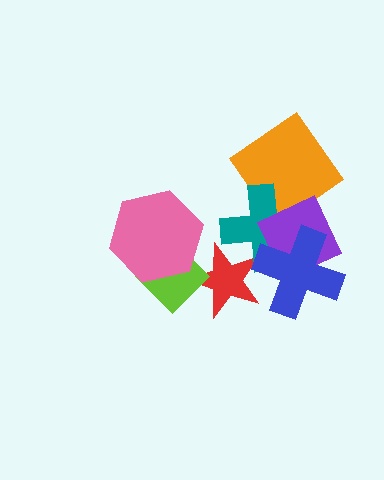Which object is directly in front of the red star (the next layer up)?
The lime diamond is directly in front of the red star.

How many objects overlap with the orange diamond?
2 objects overlap with the orange diamond.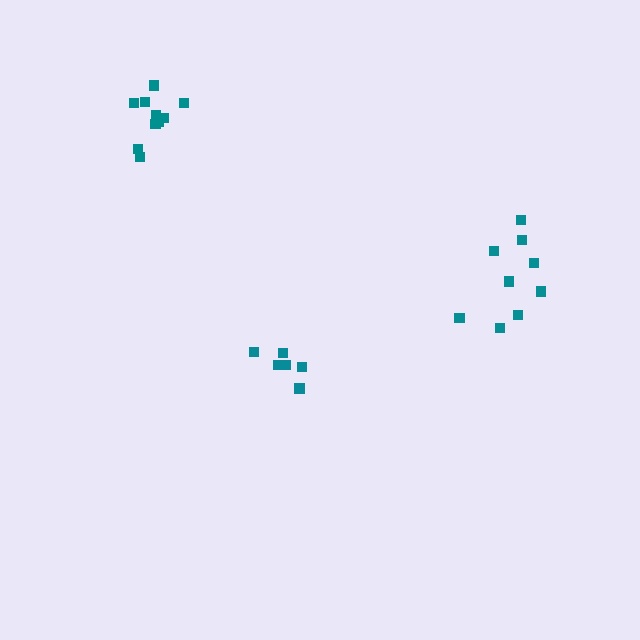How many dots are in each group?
Group 1: 9 dots, Group 2: 10 dots, Group 3: 6 dots (25 total).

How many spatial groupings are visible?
There are 3 spatial groupings.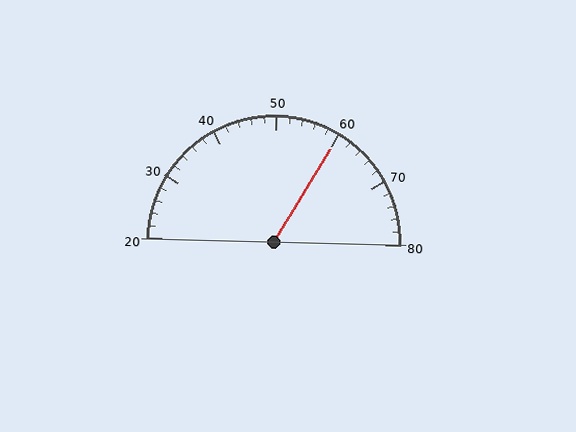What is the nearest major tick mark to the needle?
The nearest major tick mark is 60.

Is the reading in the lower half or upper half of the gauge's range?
The reading is in the upper half of the range (20 to 80).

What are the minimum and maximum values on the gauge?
The gauge ranges from 20 to 80.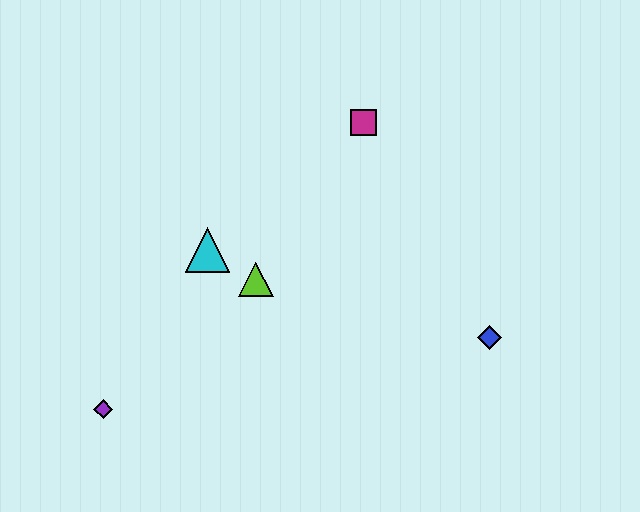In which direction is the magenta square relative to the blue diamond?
The magenta square is above the blue diamond.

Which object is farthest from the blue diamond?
The purple diamond is farthest from the blue diamond.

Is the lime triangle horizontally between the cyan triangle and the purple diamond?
No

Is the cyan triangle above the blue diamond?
Yes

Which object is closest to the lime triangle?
The cyan triangle is closest to the lime triangle.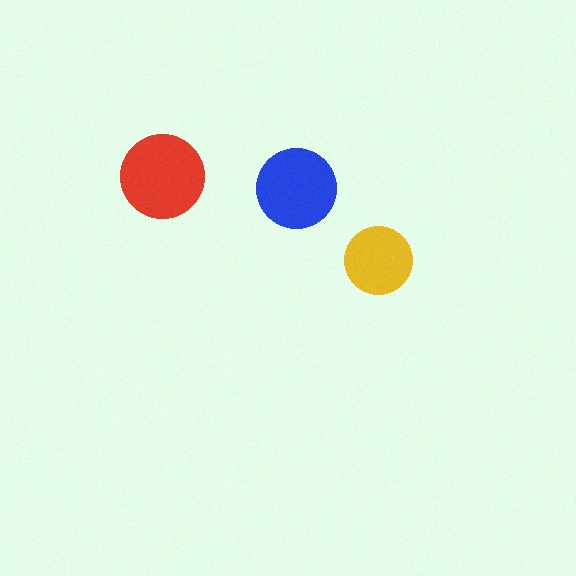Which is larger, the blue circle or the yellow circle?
The blue one.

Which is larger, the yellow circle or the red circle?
The red one.